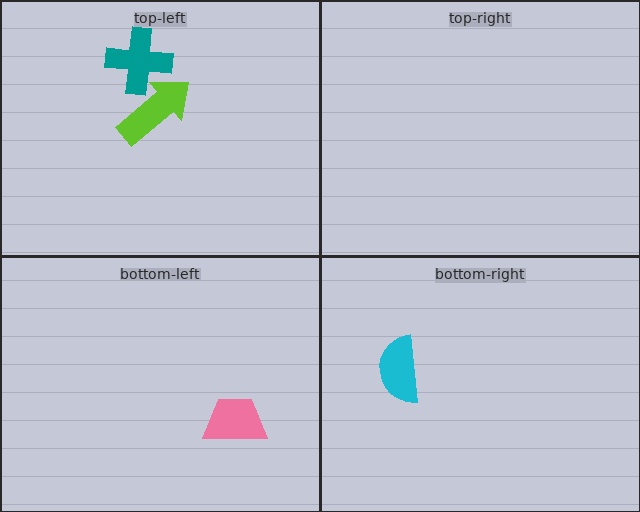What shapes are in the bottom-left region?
The pink trapezoid.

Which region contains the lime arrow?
The top-left region.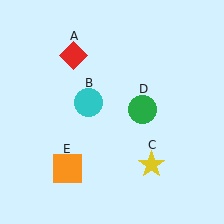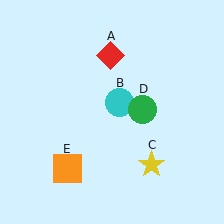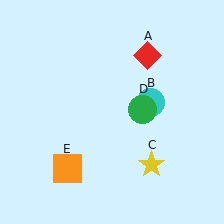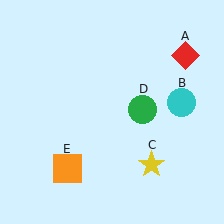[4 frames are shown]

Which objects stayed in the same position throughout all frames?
Yellow star (object C) and green circle (object D) and orange square (object E) remained stationary.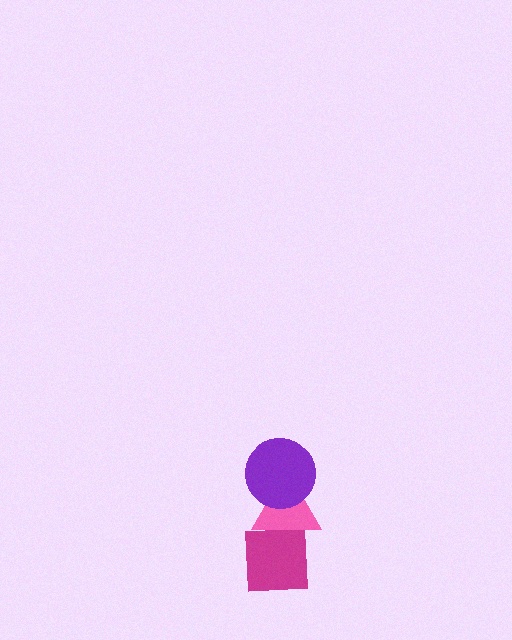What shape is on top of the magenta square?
The pink triangle is on top of the magenta square.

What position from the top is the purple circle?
The purple circle is 1st from the top.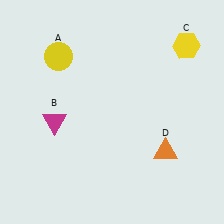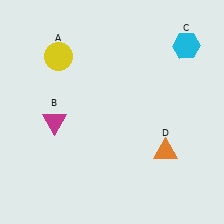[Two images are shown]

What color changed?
The hexagon (C) changed from yellow in Image 1 to cyan in Image 2.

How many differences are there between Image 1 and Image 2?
There is 1 difference between the two images.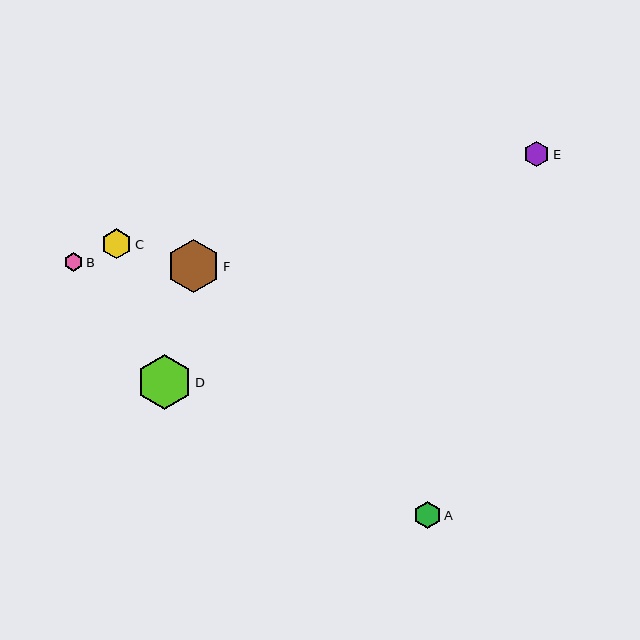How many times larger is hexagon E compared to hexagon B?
Hexagon E is approximately 1.3 times the size of hexagon B.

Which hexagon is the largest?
Hexagon D is the largest with a size of approximately 55 pixels.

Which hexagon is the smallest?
Hexagon B is the smallest with a size of approximately 19 pixels.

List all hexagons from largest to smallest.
From largest to smallest: D, F, C, A, E, B.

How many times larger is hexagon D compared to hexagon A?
Hexagon D is approximately 2.1 times the size of hexagon A.